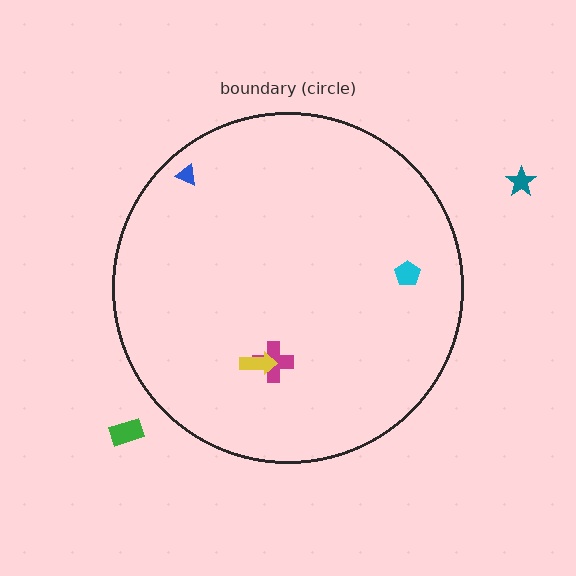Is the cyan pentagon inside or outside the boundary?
Inside.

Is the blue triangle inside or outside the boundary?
Inside.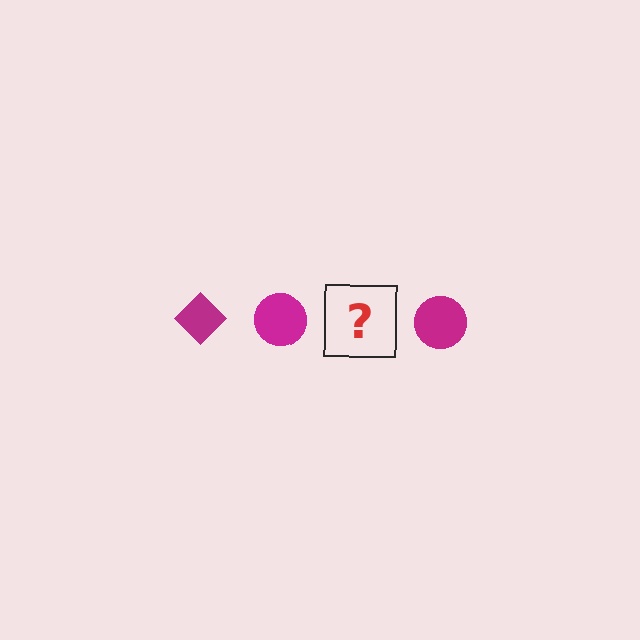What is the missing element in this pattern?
The missing element is a magenta diamond.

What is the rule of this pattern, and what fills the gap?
The rule is that the pattern cycles through diamond, circle shapes in magenta. The gap should be filled with a magenta diamond.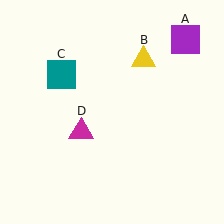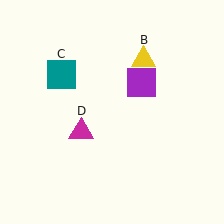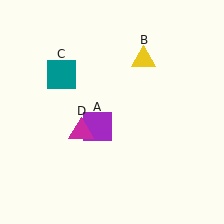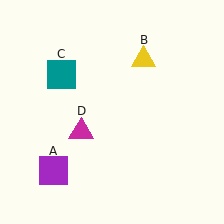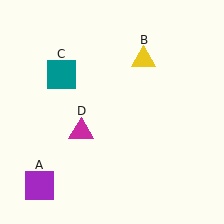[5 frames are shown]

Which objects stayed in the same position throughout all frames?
Yellow triangle (object B) and teal square (object C) and magenta triangle (object D) remained stationary.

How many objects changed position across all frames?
1 object changed position: purple square (object A).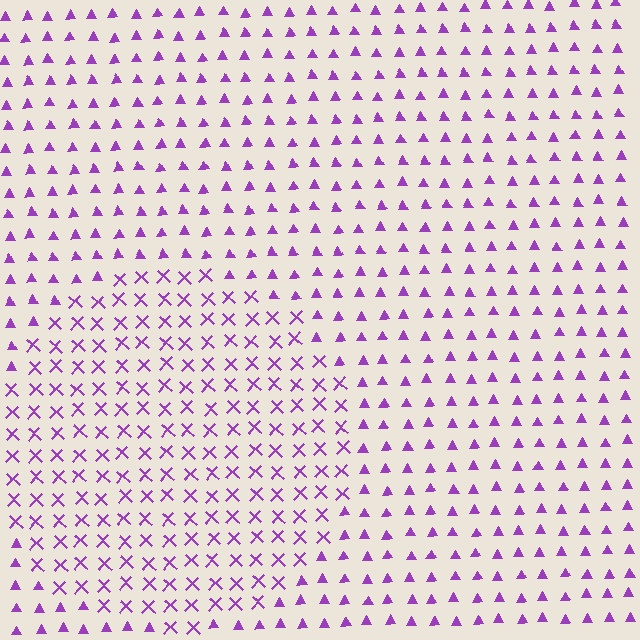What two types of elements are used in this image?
The image uses X marks inside the circle region and triangles outside it.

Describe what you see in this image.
The image is filled with small purple elements arranged in a uniform grid. A circle-shaped region contains X marks, while the surrounding area contains triangles. The boundary is defined purely by the change in element shape.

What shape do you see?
I see a circle.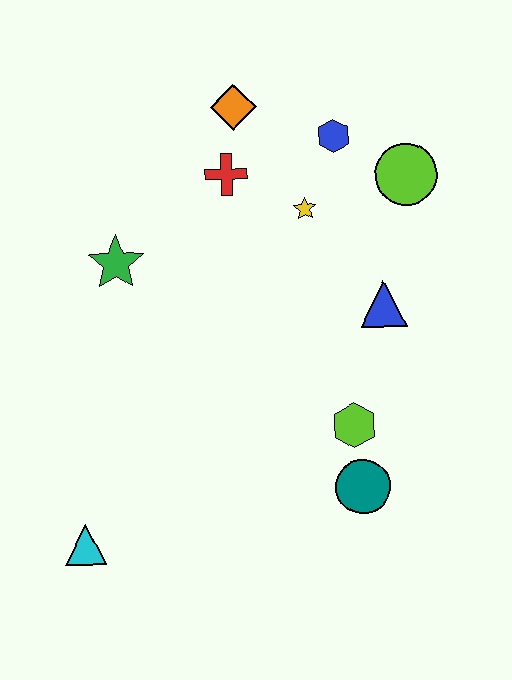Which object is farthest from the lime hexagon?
The orange diamond is farthest from the lime hexagon.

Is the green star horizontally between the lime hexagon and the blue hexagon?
No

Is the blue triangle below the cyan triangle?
No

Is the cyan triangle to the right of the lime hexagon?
No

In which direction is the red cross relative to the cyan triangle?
The red cross is above the cyan triangle.